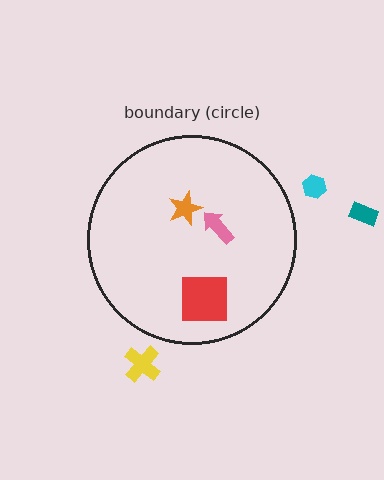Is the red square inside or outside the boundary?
Inside.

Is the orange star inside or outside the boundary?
Inside.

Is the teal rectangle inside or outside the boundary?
Outside.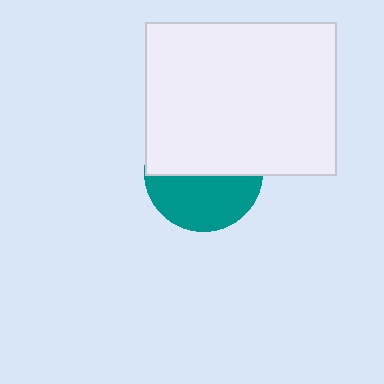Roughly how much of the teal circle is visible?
About half of it is visible (roughly 47%).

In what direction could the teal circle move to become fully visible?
The teal circle could move down. That would shift it out from behind the white rectangle entirely.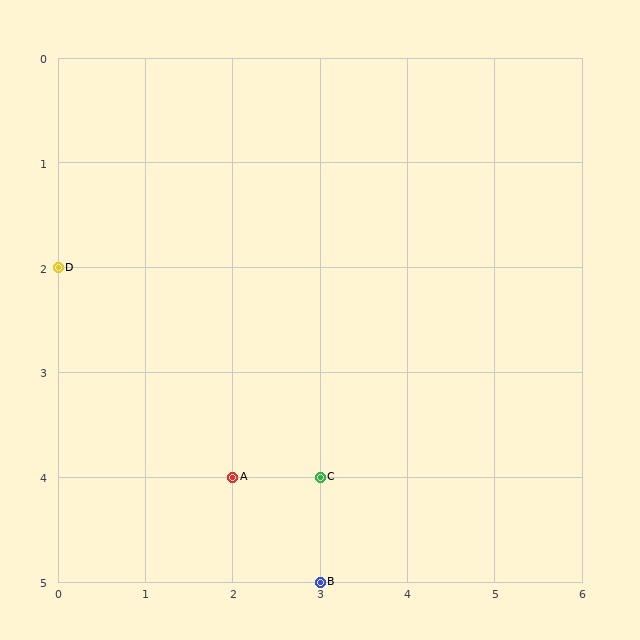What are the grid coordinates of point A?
Point A is at grid coordinates (2, 4).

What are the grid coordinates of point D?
Point D is at grid coordinates (0, 2).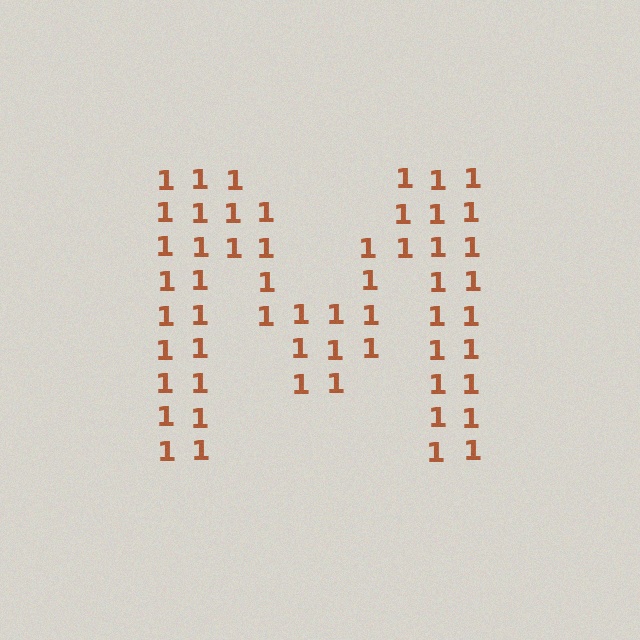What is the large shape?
The large shape is the letter M.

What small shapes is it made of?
It is made of small digit 1's.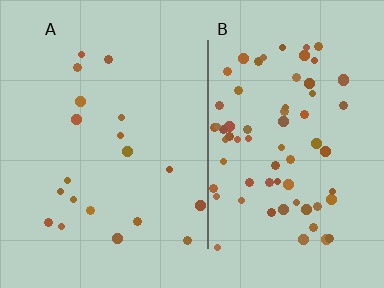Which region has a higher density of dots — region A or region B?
B (the right).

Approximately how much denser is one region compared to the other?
Approximately 3.6× — region B over region A.